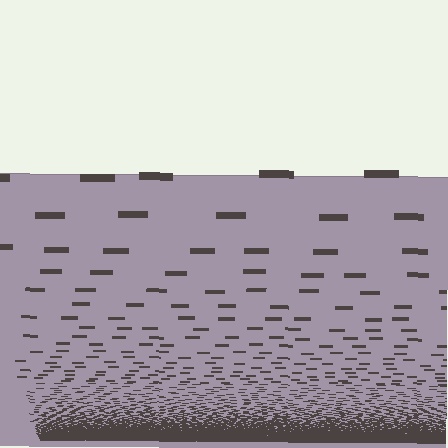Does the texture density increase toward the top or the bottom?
Density increases toward the bottom.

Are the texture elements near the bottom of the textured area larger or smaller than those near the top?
Smaller. The gradient is inverted — elements near the bottom are smaller and denser.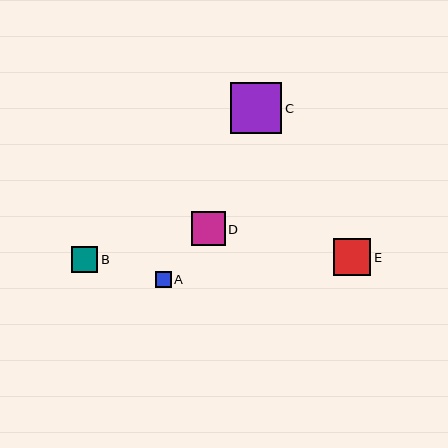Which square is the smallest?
Square A is the smallest with a size of approximately 16 pixels.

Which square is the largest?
Square C is the largest with a size of approximately 51 pixels.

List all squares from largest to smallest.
From largest to smallest: C, E, D, B, A.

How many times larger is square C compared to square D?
Square C is approximately 1.5 times the size of square D.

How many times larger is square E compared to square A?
Square E is approximately 2.3 times the size of square A.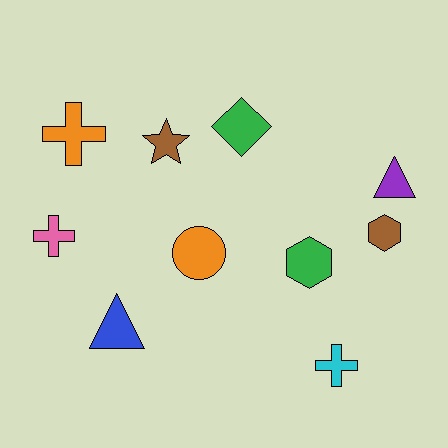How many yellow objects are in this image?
There are no yellow objects.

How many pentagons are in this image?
There are no pentagons.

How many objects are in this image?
There are 10 objects.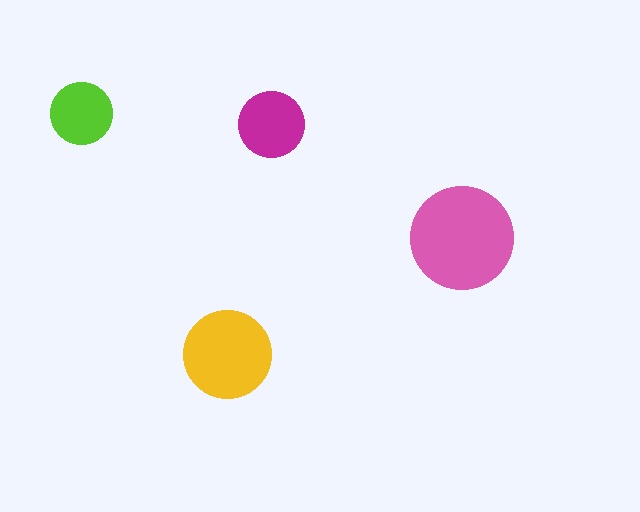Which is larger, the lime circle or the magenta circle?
The magenta one.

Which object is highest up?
The lime circle is topmost.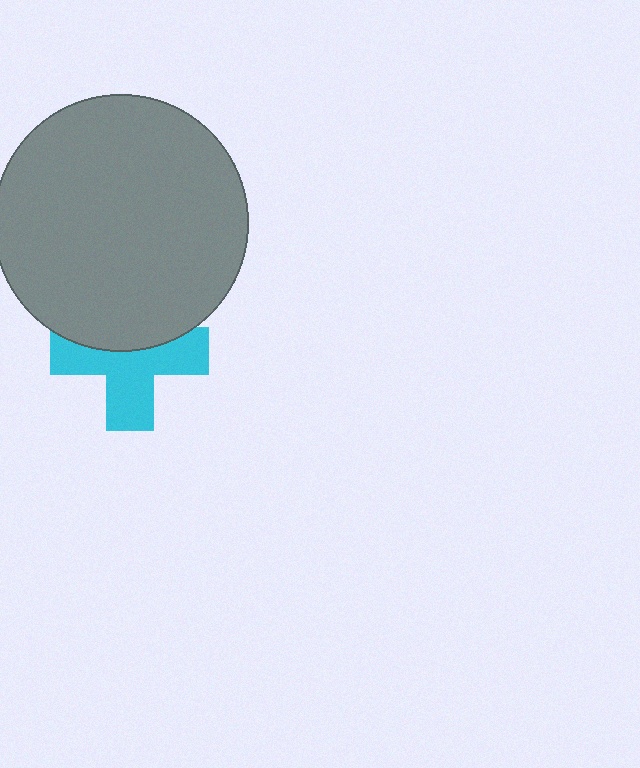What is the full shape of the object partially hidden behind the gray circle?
The partially hidden object is a cyan cross.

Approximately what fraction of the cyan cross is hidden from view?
Roughly 40% of the cyan cross is hidden behind the gray circle.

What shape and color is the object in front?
The object in front is a gray circle.